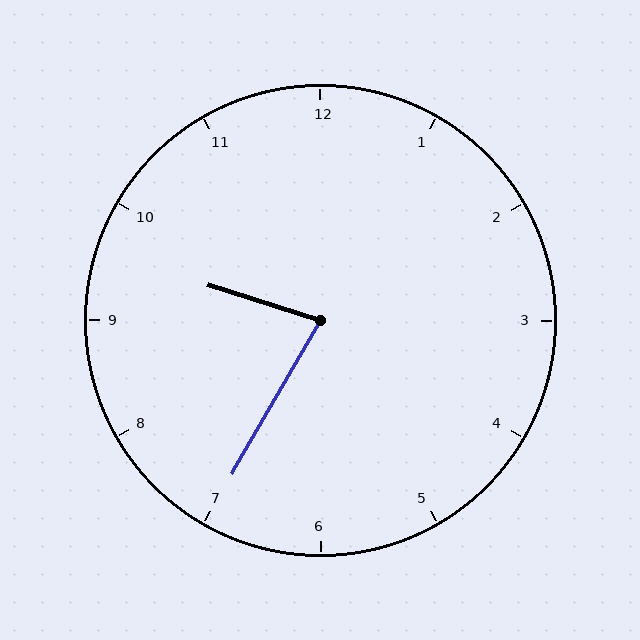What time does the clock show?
9:35.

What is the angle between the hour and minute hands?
Approximately 78 degrees.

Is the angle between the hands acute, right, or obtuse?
It is acute.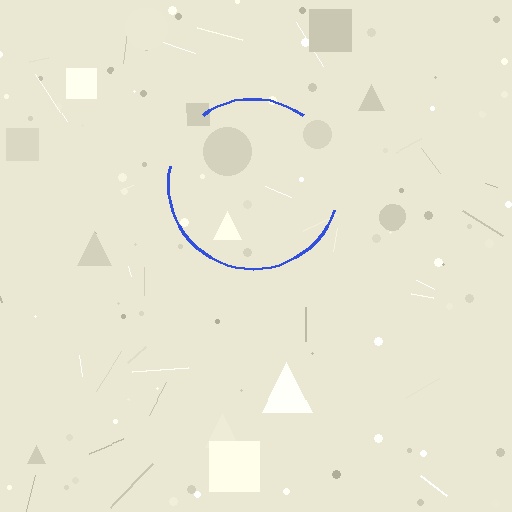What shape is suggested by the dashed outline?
The dashed outline suggests a circle.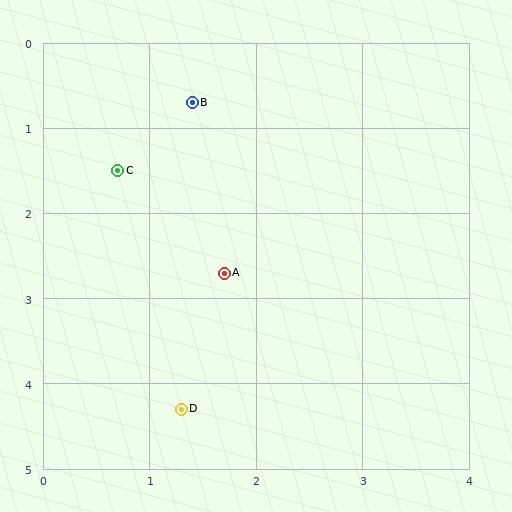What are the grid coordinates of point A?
Point A is at approximately (1.7, 2.7).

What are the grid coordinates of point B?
Point B is at approximately (1.4, 0.7).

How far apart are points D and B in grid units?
Points D and B are about 3.6 grid units apart.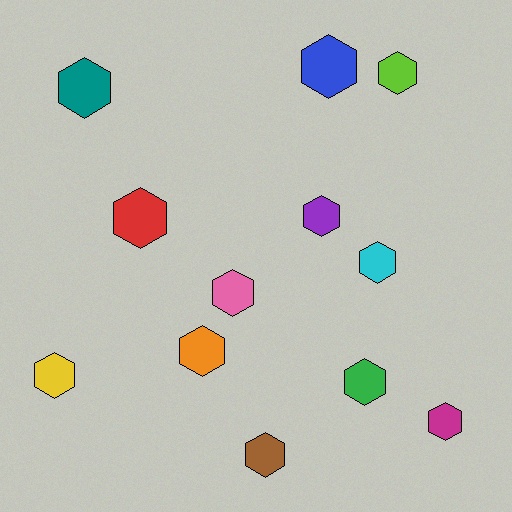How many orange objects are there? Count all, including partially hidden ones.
There is 1 orange object.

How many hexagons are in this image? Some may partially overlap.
There are 12 hexagons.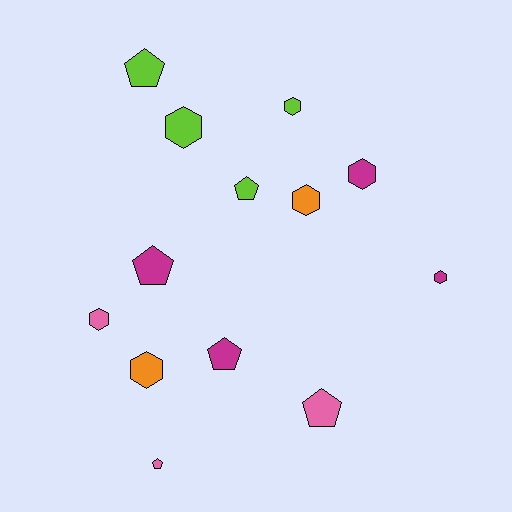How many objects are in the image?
There are 13 objects.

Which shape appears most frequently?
Hexagon, with 7 objects.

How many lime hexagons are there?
There are 2 lime hexagons.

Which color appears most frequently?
Magenta, with 4 objects.